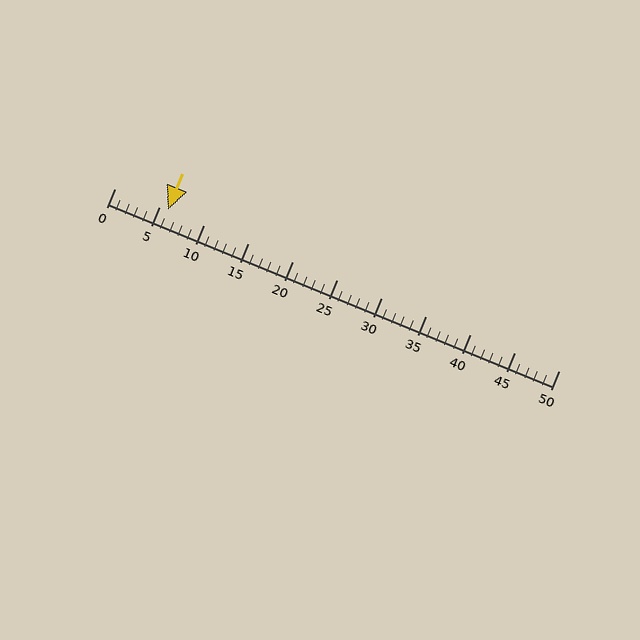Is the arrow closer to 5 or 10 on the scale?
The arrow is closer to 5.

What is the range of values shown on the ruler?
The ruler shows values from 0 to 50.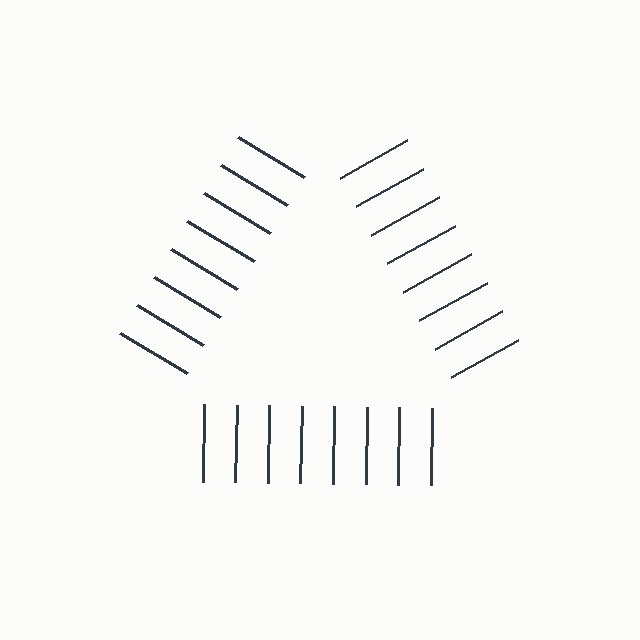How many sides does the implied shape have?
3 sides — the line-ends trace a triangle.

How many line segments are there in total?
24 — 8 along each of the 3 edges.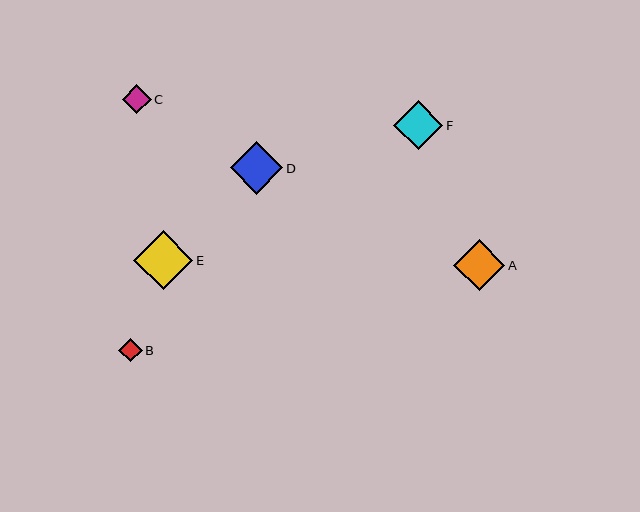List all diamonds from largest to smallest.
From largest to smallest: E, D, A, F, C, B.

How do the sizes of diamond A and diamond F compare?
Diamond A and diamond F are approximately the same size.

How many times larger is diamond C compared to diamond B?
Diamond C is approximately 1.2 times the size of diamond B.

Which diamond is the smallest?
Diamond B is the smallest with a size of approximately 24 pixels.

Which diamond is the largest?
Diamond E is the largest with a size of approximately 59 pixels.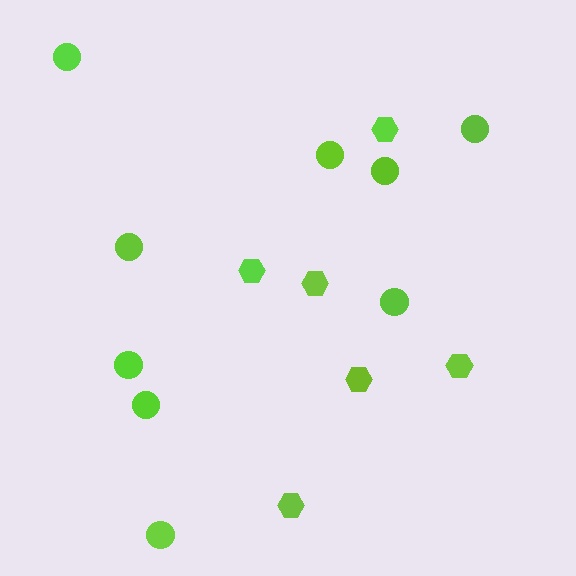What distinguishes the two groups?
There are 2 groups: one group of circles (9) and one group of hexagons (6).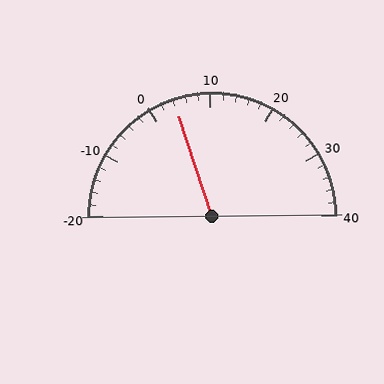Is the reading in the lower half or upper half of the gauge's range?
The reading is in the lower half of the range (-20 to 40).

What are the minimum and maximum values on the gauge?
The gauge ranges from -20 to 40.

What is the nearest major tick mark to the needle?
The nearest major tick mark is 0.